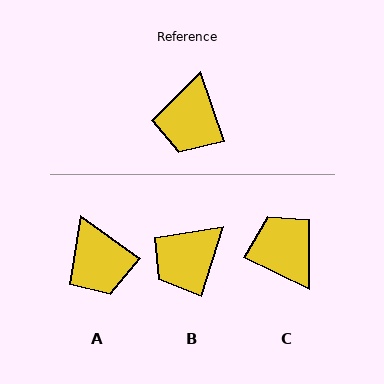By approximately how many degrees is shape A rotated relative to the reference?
Approximately 36 degrees counter-clockwise.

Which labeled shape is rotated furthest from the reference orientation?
C, about 135 degrees away.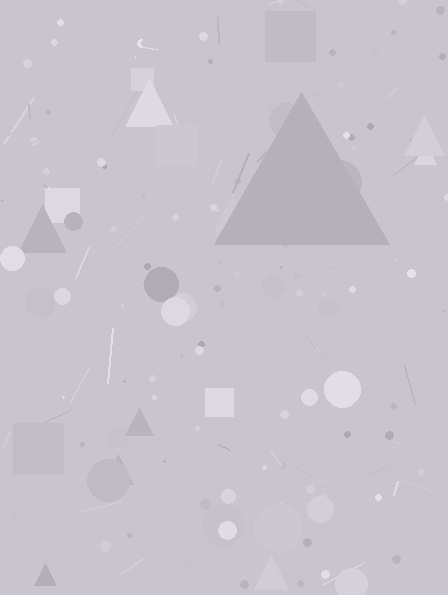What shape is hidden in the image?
A triangle is hidden in the image.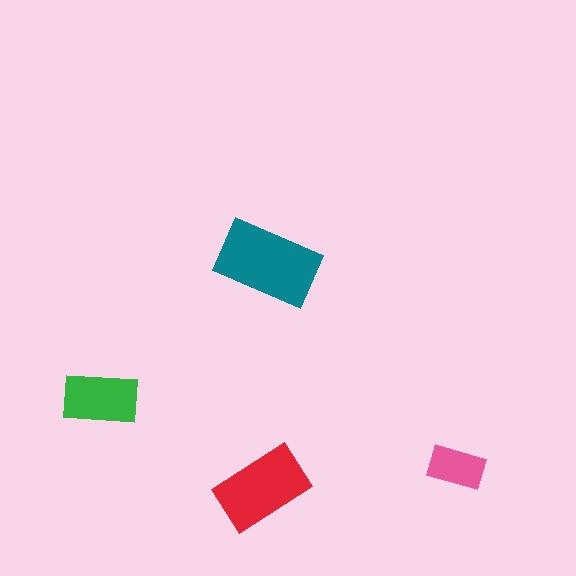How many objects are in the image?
There are 4 objects in the image.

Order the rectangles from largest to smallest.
the teal one, the red one, the green one, the pink one.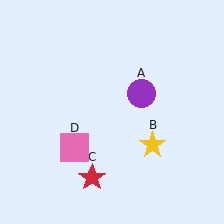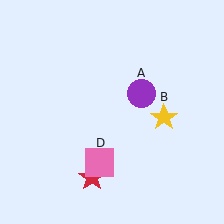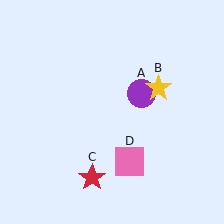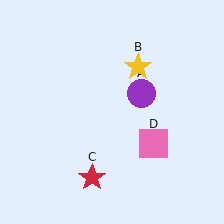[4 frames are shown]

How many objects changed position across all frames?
2 objects changed position: yellow star (object B), pink square (object D).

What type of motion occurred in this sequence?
The yellow star (object B), pink square (object D) rotated counterclockwise around the center of the scene.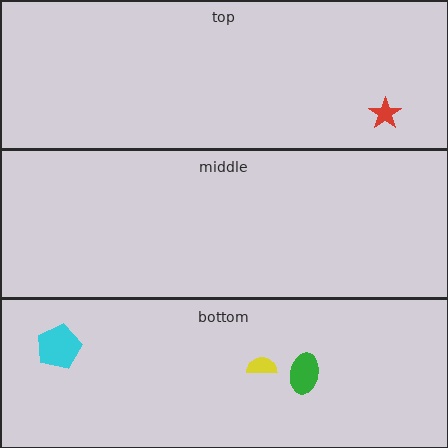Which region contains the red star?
The top region.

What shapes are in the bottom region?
The cyan pentagon, the yellow semicircle, the green ellipse.